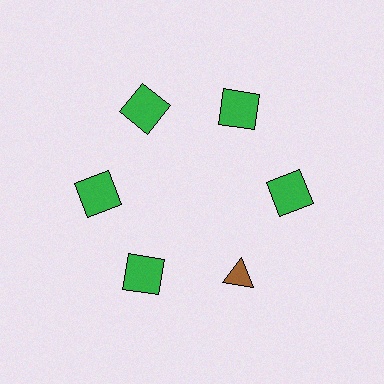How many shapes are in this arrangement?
There are 6 shapes arranged in a ring pattern.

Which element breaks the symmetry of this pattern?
The brown triangle at roughly the 5 o'clock position breaks the symmetry. All other shapes are green squares.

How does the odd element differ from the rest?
It differs in both color (brown instead of green) and shape (triangle instead of square).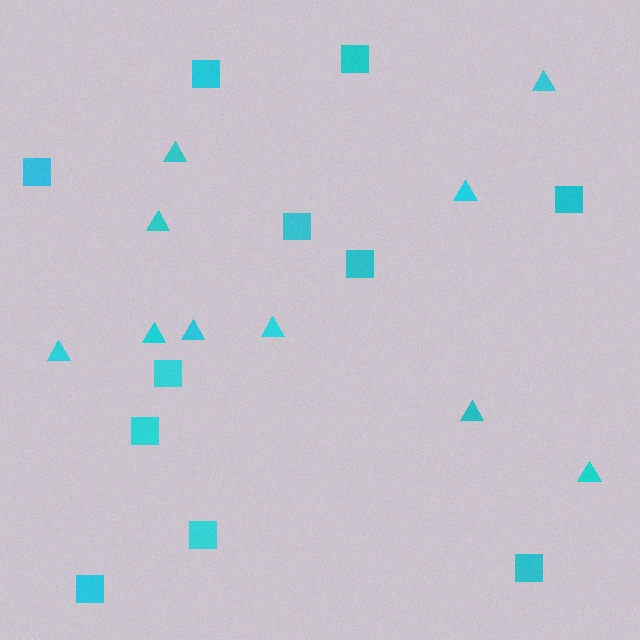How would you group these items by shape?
There are 2 groups: one group of triangles (10) and one group of squares (11).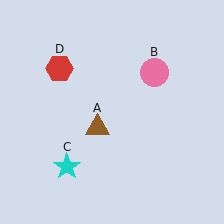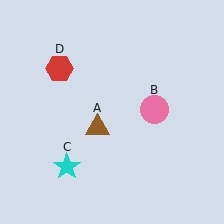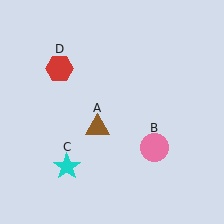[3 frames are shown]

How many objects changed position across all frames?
1 object changed position: pink circle (object B).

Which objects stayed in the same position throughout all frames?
Brown triangle (object A) and cyan star (object C) and red hexagon (object D) remained stationary.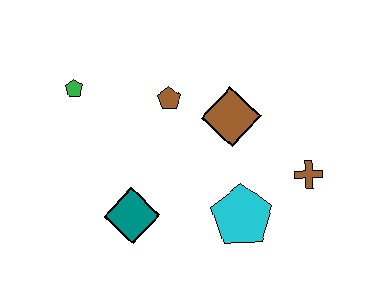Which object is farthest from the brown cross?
The green pentagon is farthest from the brown cross.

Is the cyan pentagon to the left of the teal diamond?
No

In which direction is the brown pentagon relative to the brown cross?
The brown pentagon is to the left of the brown cross.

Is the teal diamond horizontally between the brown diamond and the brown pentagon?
No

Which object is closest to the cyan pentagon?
The brown cross is closest to the cyan pentagon.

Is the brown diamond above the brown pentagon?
No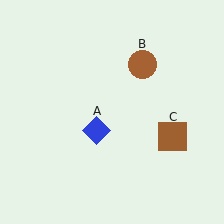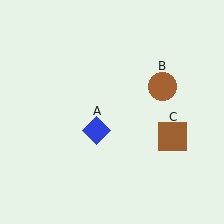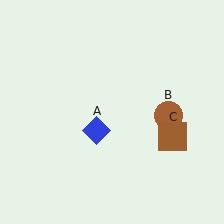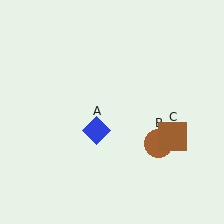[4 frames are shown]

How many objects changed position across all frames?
1 object changed position: brown circle (object B).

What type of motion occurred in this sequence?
The brown circle (object B) rotated clockwise around the center of the scene.